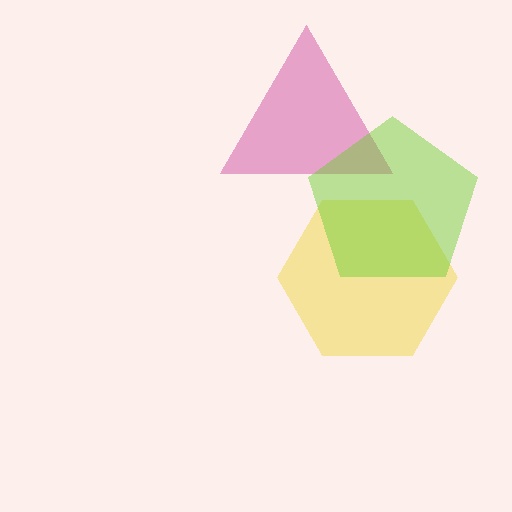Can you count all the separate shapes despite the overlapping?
Yes, there are 3 separate shapes.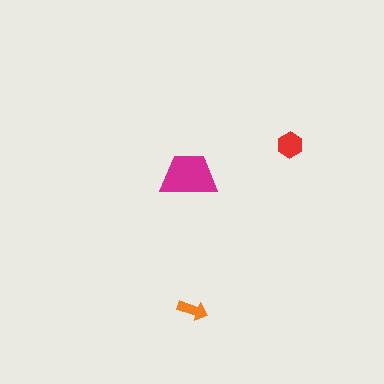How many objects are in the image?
There are 3 objects in the image.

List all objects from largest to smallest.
The magenta trapezoid, the red hexagon, the orange arrow.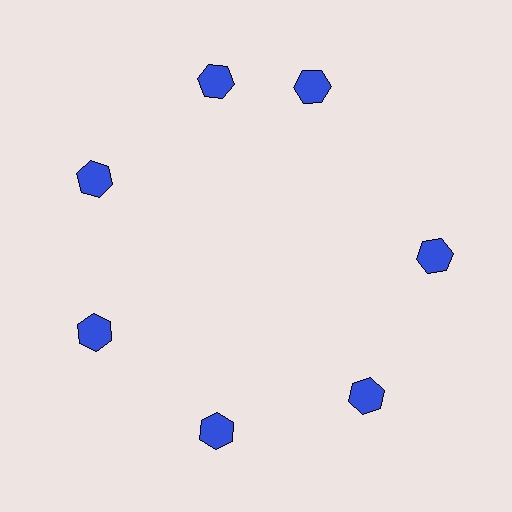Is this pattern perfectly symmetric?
No. The 7 blue hexagons are arranged in a ring, but one element near the 1 o'clock position is rotated out of alignment along the ring, breaking the 7-fold rotational symmetry.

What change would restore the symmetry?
The symmetry would be restored by rotating it back into even spacing with its neighbors so that all 7 hexagons sit at equal angles and equal distance from the center.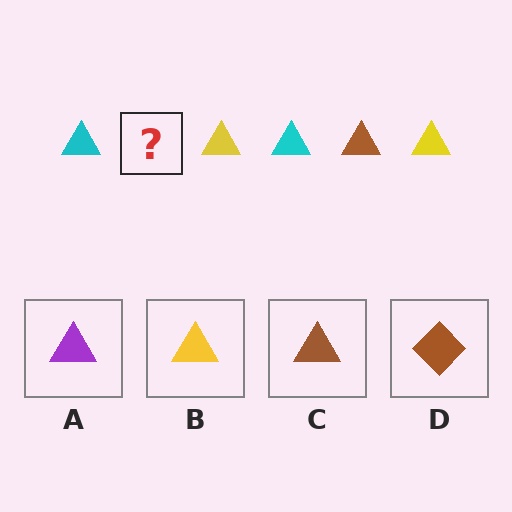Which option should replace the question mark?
Option C.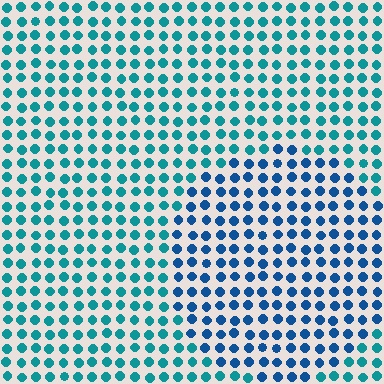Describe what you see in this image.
The image is filled with small teal elements in a uniform arrangement. A circle-shaped region is visible where the elements are tinted to a slightly different hue, forming a subtle color boundary.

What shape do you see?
I see a circle.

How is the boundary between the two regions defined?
The boundary is defined purely by a slight shift in hue (about 30 degrees). Spacing, size, and orientation are identical on both sides.